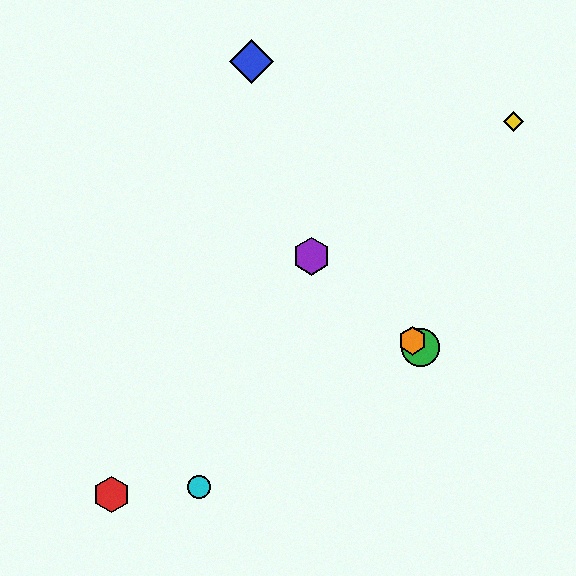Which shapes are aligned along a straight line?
The green circle, the purple hexagon, the orange hexagon are aligned along a straight line.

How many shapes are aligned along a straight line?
3 shapes (the green circle, the purple hexagon, the orange hexagon) are aligned along a straight line.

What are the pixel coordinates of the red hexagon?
The red hexagon is at (111, 494).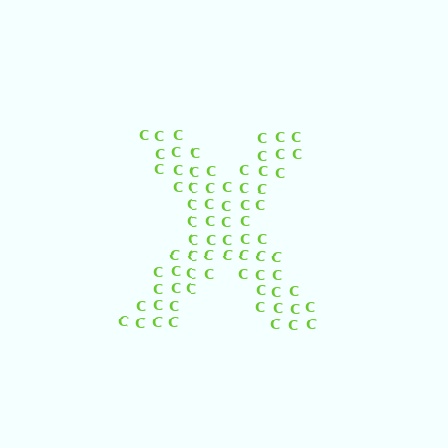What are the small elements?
The small elements are letter C's.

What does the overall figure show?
The overall figure shows the letter X.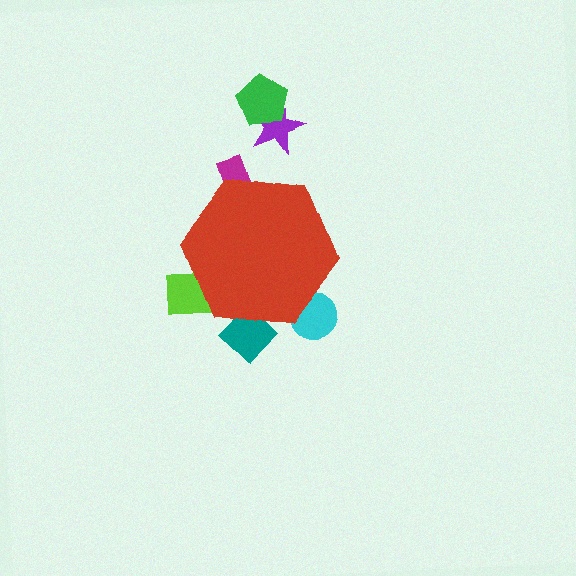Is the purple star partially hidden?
No, the purple star is fully visible.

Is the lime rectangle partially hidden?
Yes, the lime rectangle is partially hidden behind the red hexagon.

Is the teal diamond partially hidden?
Yes, the teal diamond is partially hidden behind the red hexagon.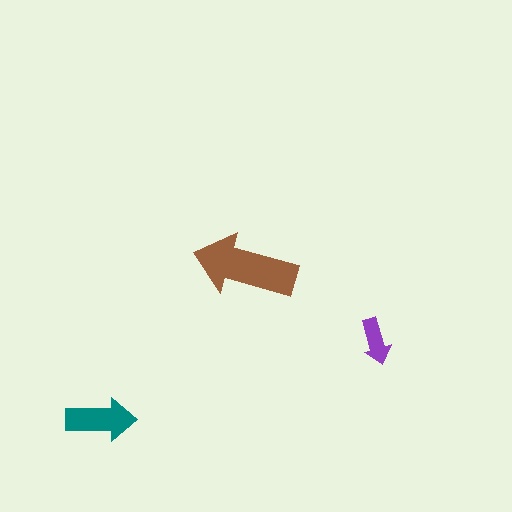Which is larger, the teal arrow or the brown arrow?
The brown one.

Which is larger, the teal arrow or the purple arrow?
The teal one.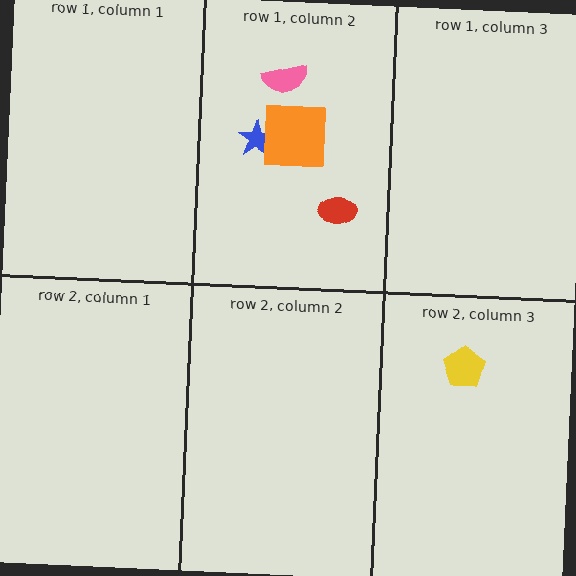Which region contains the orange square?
The row 1, column 2 region.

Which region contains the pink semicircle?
The row 1, column 2 region.